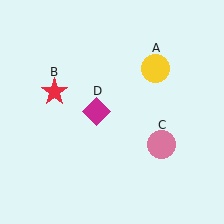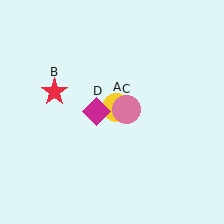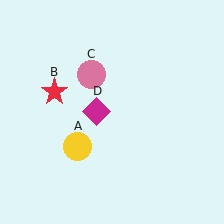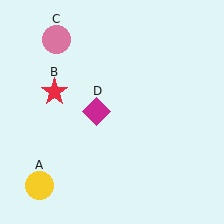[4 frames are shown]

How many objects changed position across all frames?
2 objects changed position: yellow circle (object A), pink circle (object C).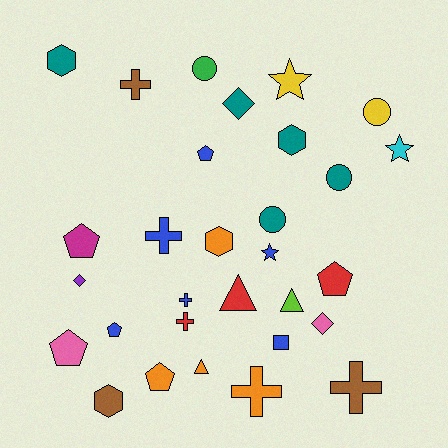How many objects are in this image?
There are 30 objects.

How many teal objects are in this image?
There are 5 teal objects.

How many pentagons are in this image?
There are 6 pentagons.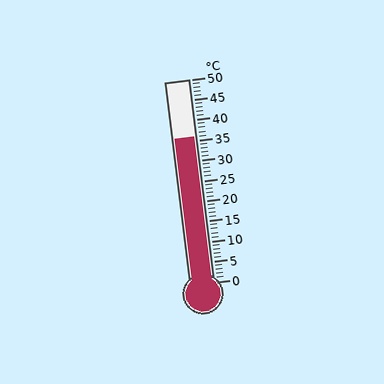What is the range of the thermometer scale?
The thermometer scale ranges from 0°C to 50°C.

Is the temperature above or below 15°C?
The temperature is above 15°C.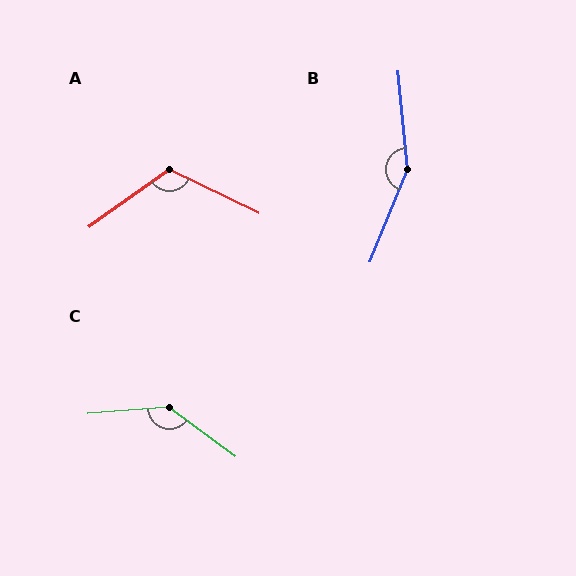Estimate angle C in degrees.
Approximately 139 degrees.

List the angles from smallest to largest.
A (119°), C (139°), B (152°).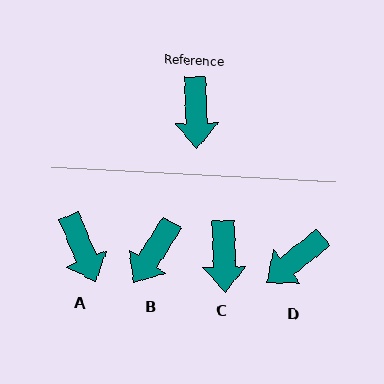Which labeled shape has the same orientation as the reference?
C.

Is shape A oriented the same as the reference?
No, it is off by about 21 degrees.